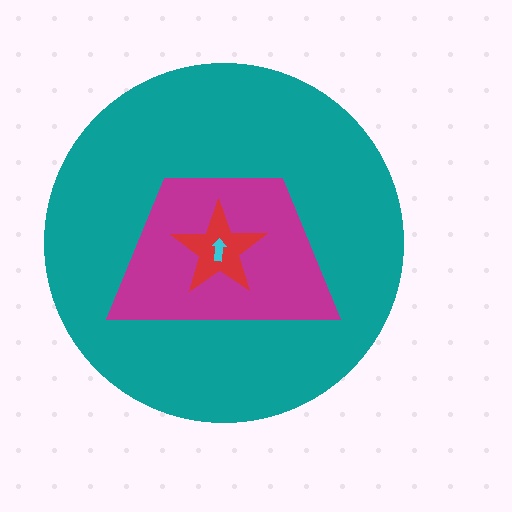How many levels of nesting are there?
4.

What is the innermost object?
The cyan arrow.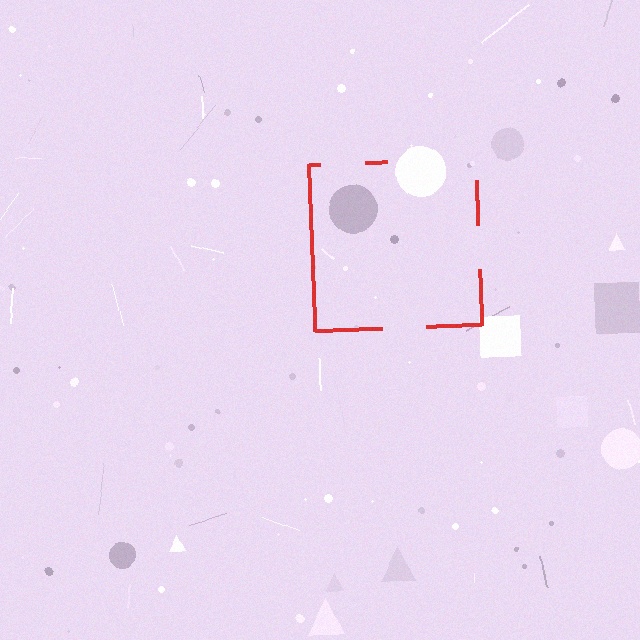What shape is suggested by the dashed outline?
The dashed outline suggests a square.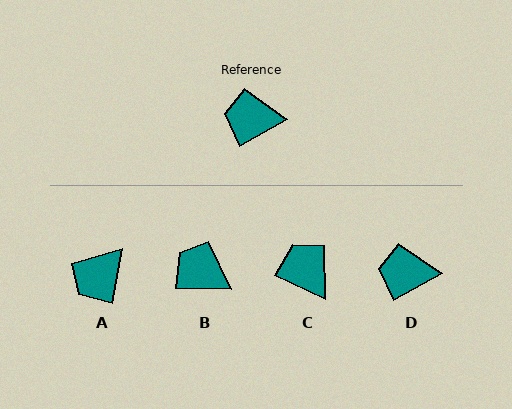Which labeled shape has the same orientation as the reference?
D.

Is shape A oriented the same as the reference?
No, it is off by about 51 degrees.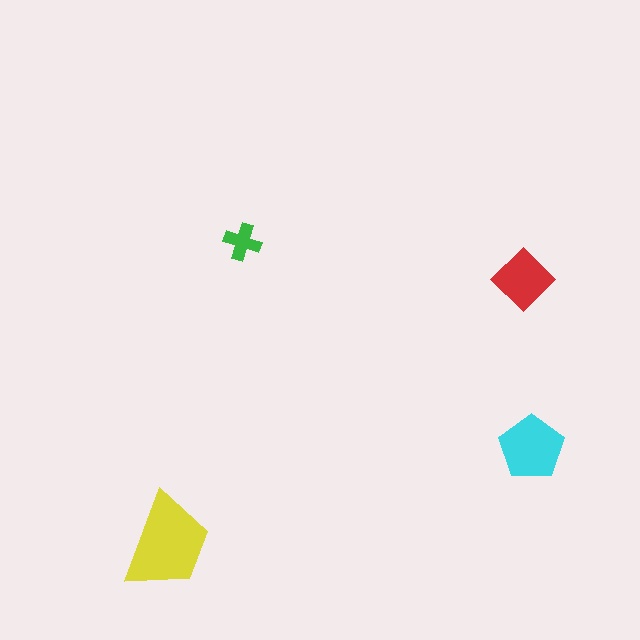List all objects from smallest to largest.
The green cross, the red diamond, the cyan pentagon, the yellow trapezoid.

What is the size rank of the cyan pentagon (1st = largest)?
2nd.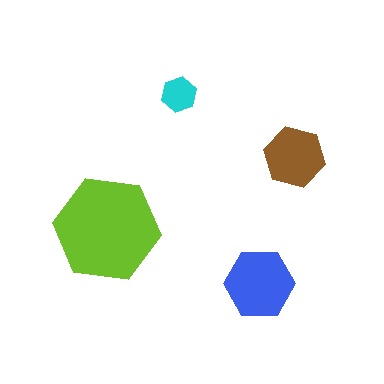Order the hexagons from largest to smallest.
the lime one, the blue one, the brown one, the cyan one.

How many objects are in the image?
There are 4 objects in the image.